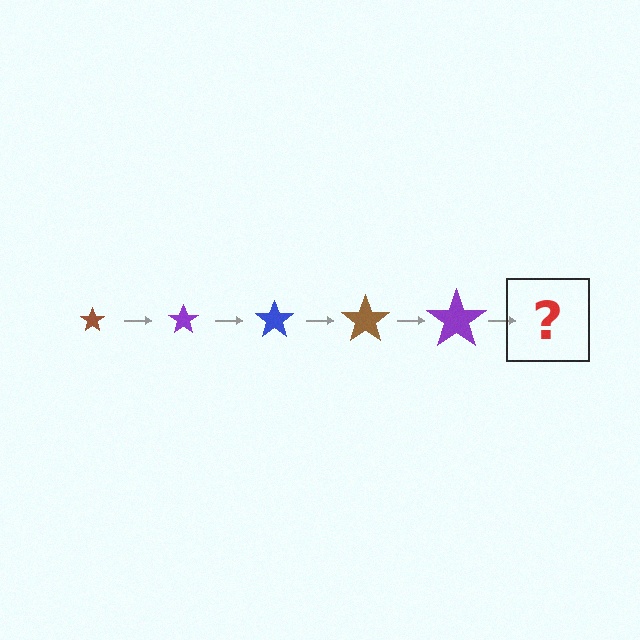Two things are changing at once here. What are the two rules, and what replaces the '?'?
The two rules are that the star grows larger each step and the color cycles through brown, purple, and blue. The '?' should be a blue star, larger than the previous one.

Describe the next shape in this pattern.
It should be a blue star, larger than the previous one.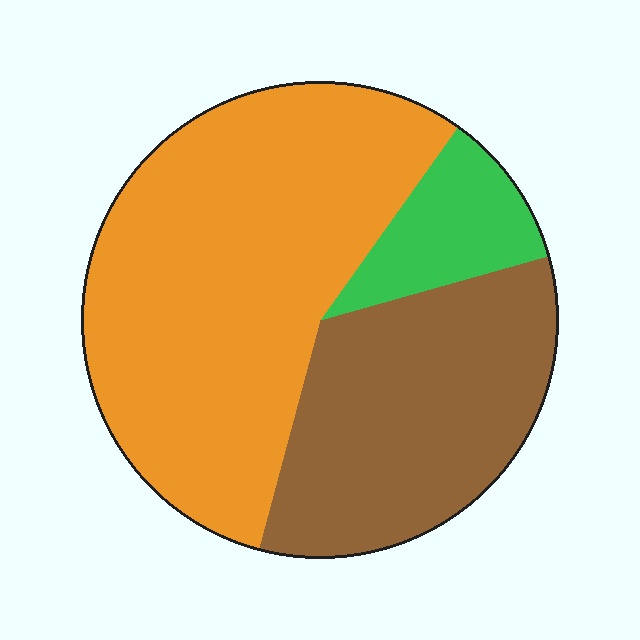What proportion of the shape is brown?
Brown takes up between a third and a half of the shape.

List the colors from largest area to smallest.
From largest to smallest: orange, brown, green.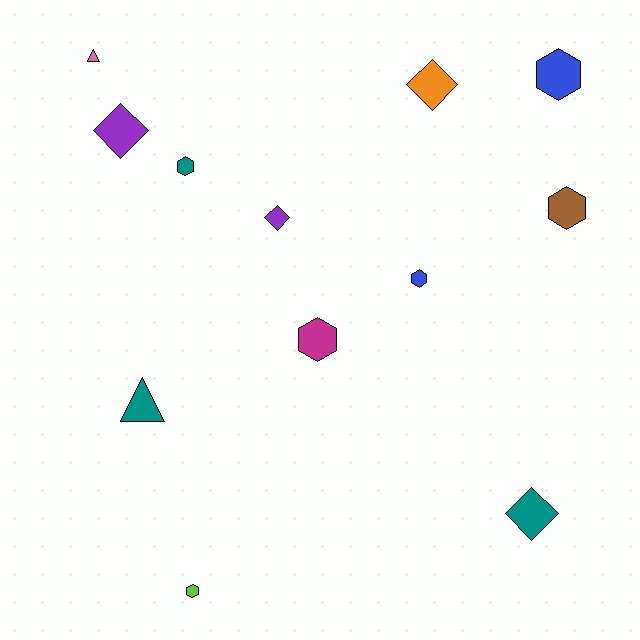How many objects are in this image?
There are 12 objects.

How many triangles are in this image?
There are 2 triangles.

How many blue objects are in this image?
There are 2 blue objects.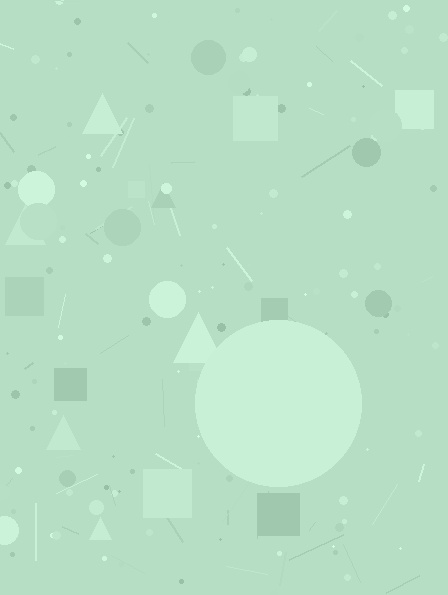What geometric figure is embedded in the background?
A circle is embedded in the background.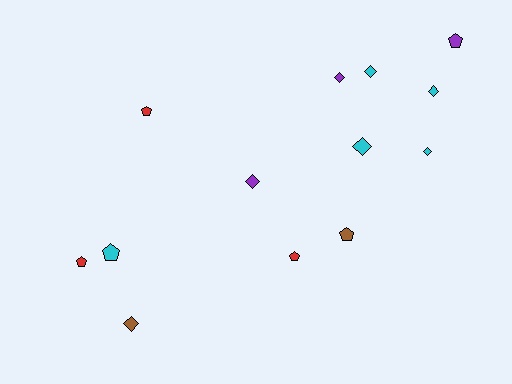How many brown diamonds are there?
There is 1 brown diamond.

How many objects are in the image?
There are 13 objects.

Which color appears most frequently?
Cyan, with 5 objects.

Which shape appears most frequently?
Diamond, with 7 objects.